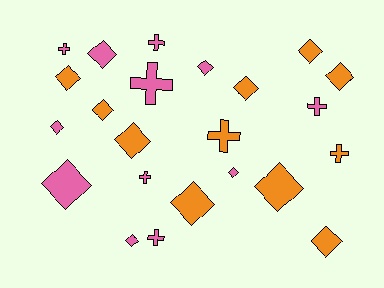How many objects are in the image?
There are 23 objects.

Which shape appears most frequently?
Diamond, with 15 objects.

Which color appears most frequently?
Pink, with 12 objects.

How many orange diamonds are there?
There are 9 orange diamonds.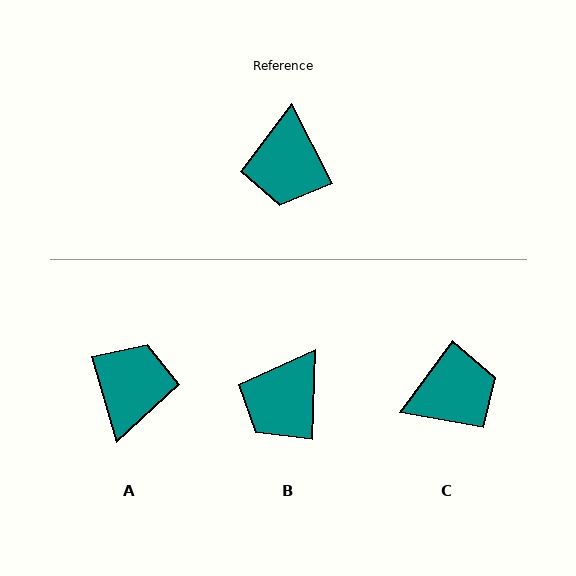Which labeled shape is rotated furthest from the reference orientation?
A, about 169 degrees away.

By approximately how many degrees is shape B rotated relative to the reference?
Approximately 29 degrees clockwise.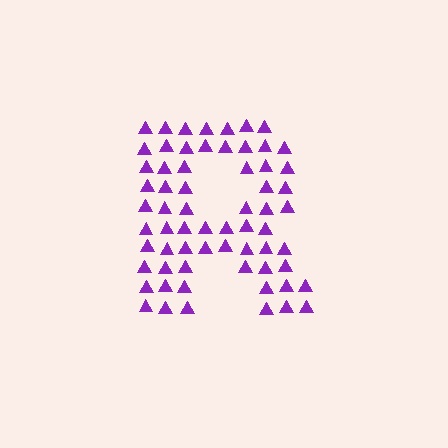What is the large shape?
The large shape is the letter R.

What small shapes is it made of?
It is made of small triangles.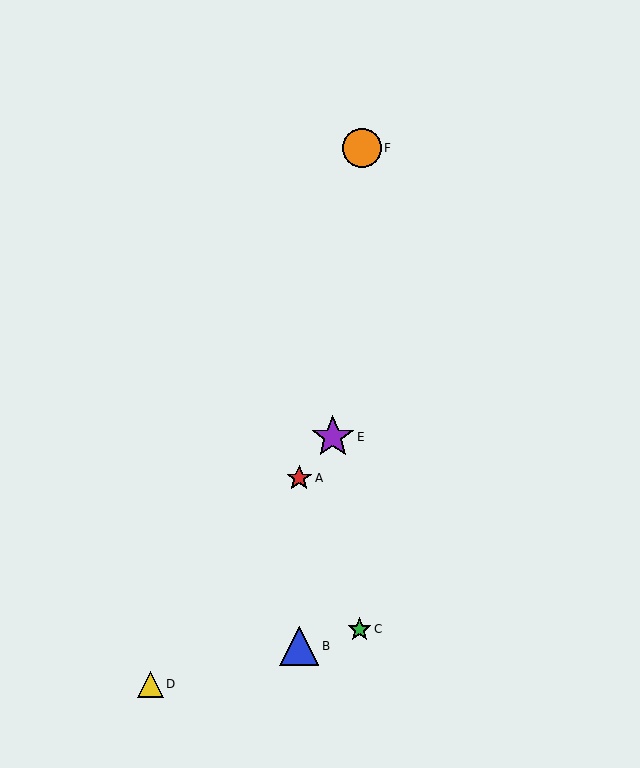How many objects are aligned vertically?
2 objects (A, B) are aligned vertically.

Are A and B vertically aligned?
Yes, both are at x≈299.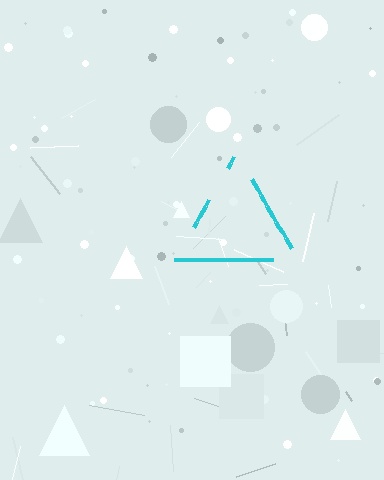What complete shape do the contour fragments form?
The contour fragments form a triangle.